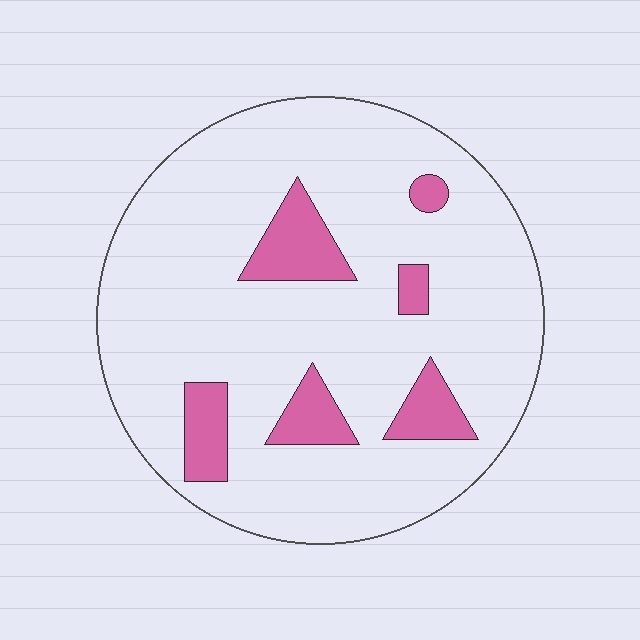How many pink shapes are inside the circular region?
6.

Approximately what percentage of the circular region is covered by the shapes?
Approximately 15%.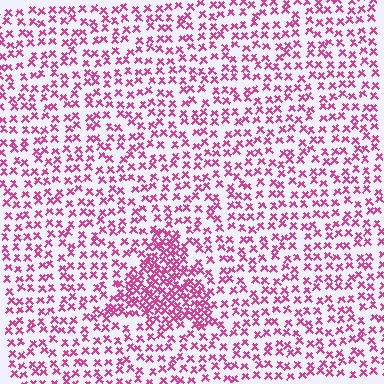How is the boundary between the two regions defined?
The boundary is defined by a change in element density (approximately 2.2x ratio). All elements are the same color, size, and shape.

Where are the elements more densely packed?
The elements are more densely packed inside the triangle boundary.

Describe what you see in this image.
The image contains small magenta elements arranged at two different densities. A triangle-shaped region is visible where the elements are more densely packed than the surrounding area.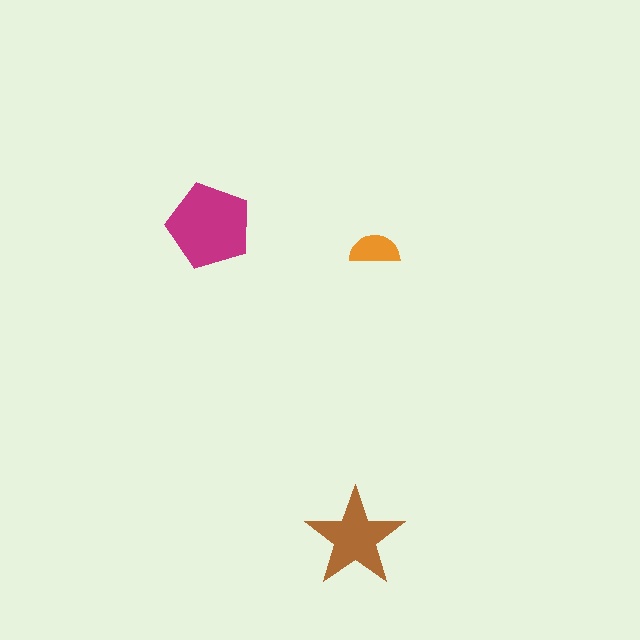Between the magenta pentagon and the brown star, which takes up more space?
The magenta pentagon.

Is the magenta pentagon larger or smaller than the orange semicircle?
Larger.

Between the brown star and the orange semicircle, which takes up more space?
The brown star.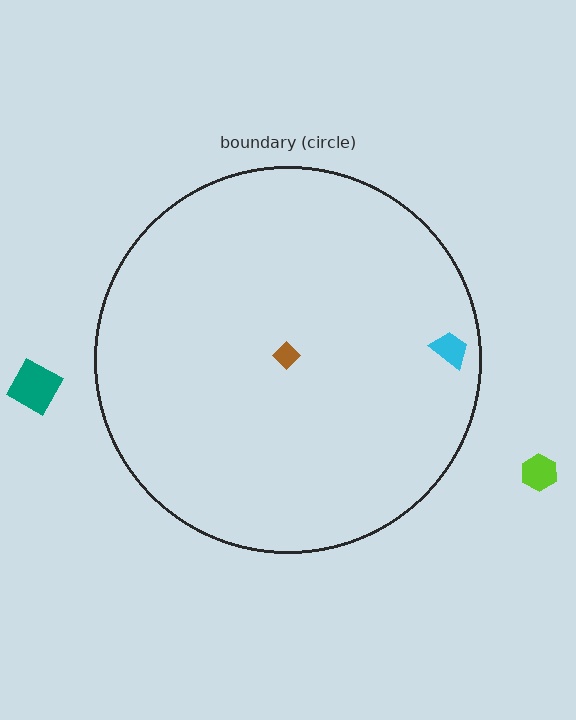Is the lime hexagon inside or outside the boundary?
Outside.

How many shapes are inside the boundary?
2 inside, 2 outside.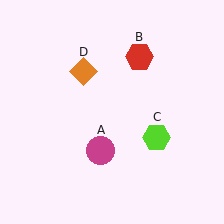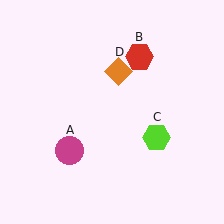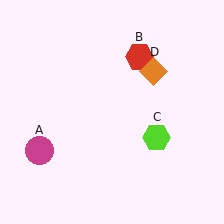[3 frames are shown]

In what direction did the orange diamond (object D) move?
The orange diamond (object D) moved right.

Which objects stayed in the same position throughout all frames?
Red hexagon (object B) and lime hexagon (object C) remained stationary.